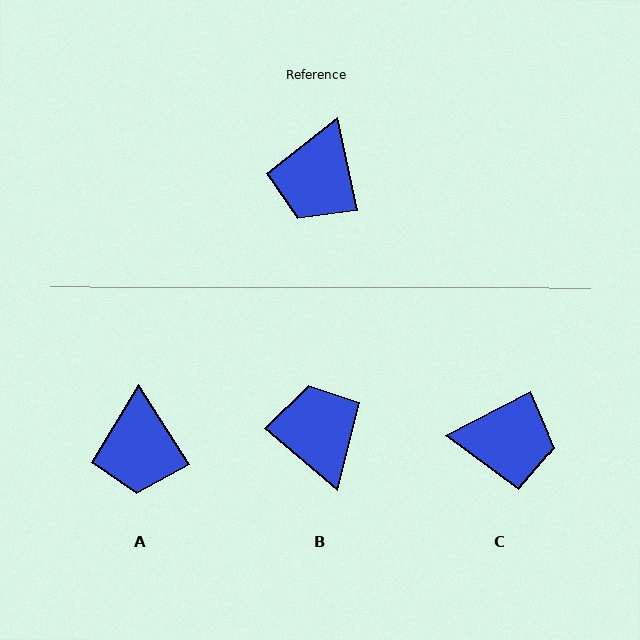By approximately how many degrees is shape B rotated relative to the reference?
Approximately 143 degrees clockwise.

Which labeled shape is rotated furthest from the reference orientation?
B, about 143 degrees away.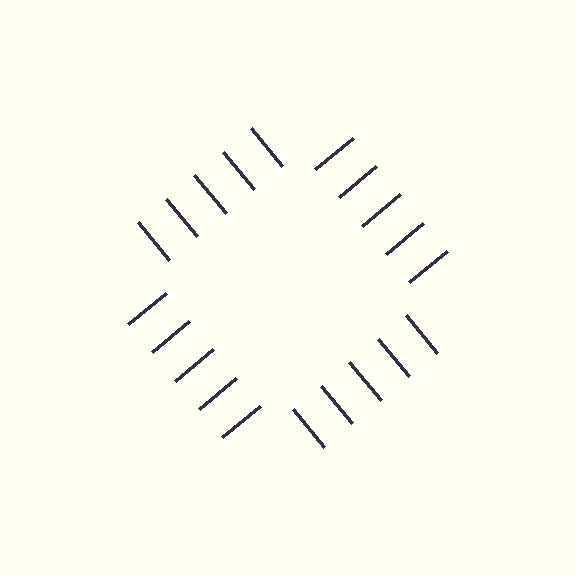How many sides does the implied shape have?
4 sides — the line-ends trace a square.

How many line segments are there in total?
20 — 5 along each of the 4 edges.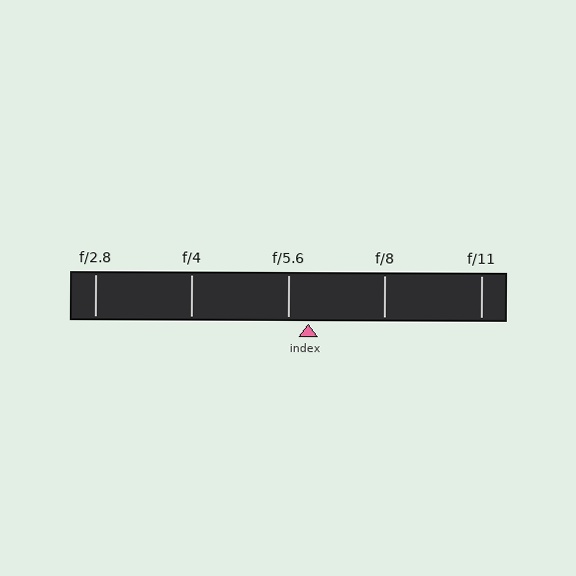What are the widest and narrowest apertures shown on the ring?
The widest aperture shown is f/2.8 and the narrowest is f/11.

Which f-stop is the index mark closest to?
The index mark is closest to f/5.6.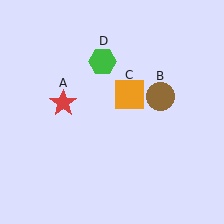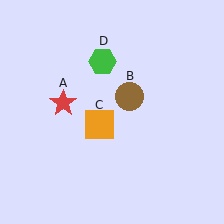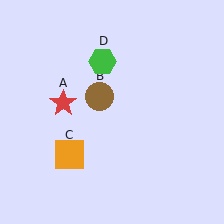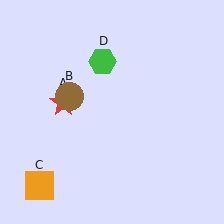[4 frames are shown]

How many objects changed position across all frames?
2 objects changed position: brown circle (object B), orange square (object C).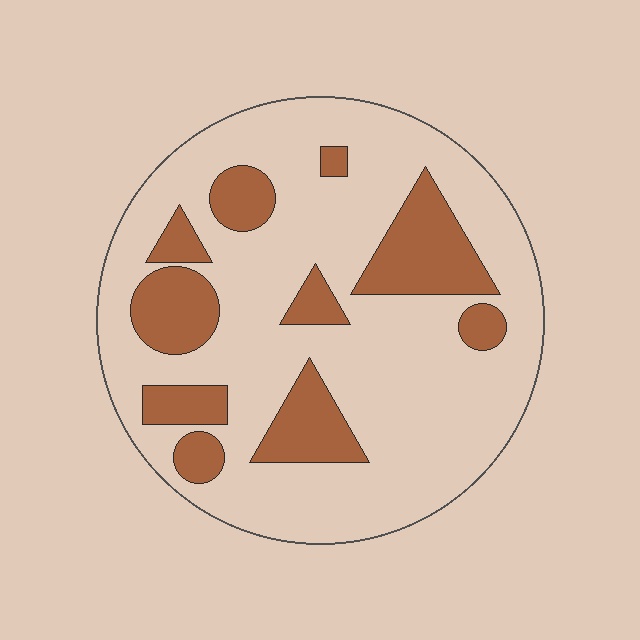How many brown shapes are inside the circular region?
10.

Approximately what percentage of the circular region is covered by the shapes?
Approximately 25%.